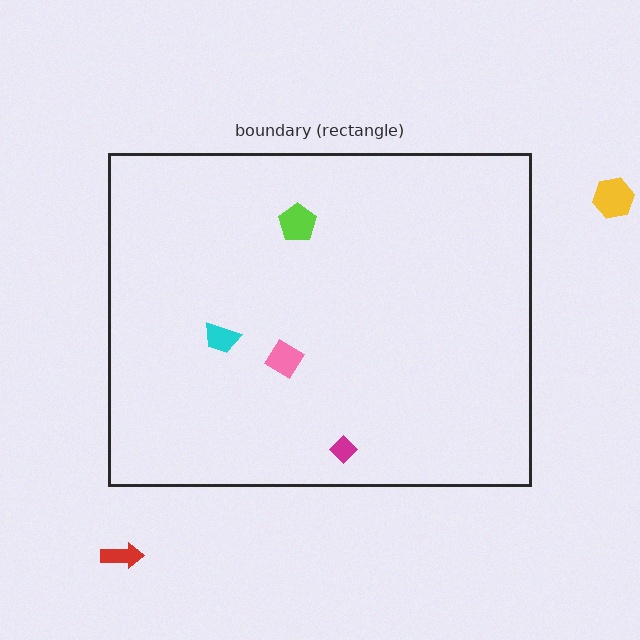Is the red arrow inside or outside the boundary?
Outside.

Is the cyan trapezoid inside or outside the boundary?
Inside.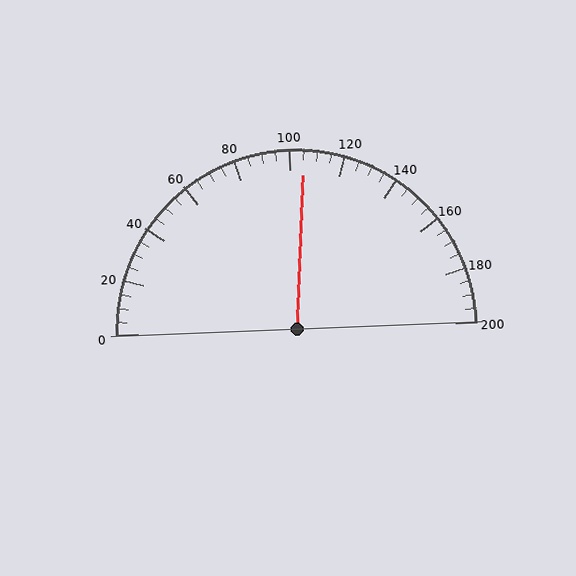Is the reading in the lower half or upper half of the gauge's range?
The reading is in the upper half of the range (0 to 200).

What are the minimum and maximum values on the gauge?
The gauge ranges from 0 to 200.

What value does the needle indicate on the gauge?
The needle indicates approximately 105.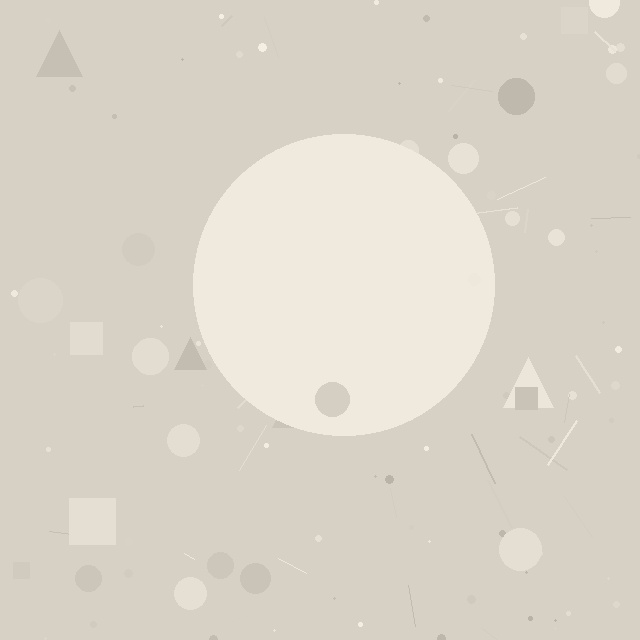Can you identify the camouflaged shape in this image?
The camouflaged shape is a circle.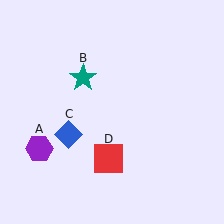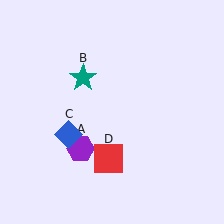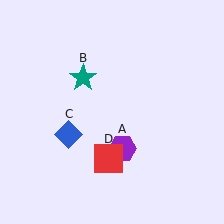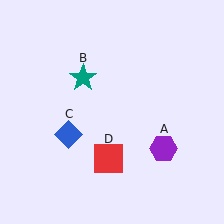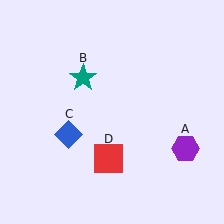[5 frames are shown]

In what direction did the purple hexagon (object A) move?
The purple hexagon (object A) moved right.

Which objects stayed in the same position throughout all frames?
Teal star (object B) and blue diamond (object C) and red square (object D) remained stationary.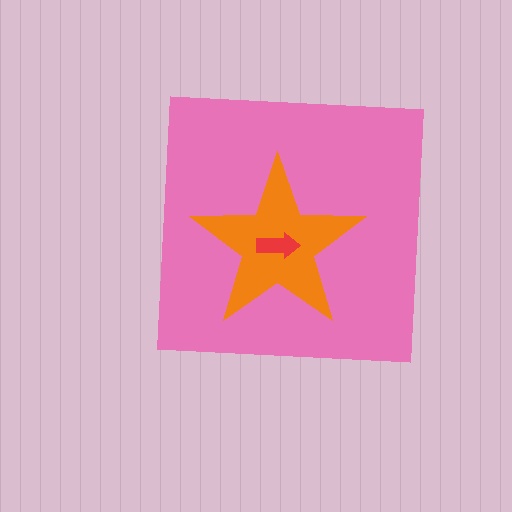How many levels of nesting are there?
3.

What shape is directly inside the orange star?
The red arrow.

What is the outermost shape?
The pink square.